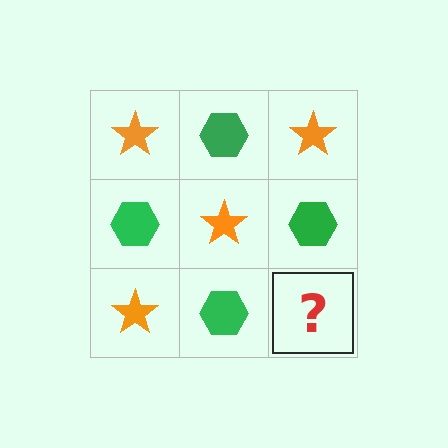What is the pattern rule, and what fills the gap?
The rule is that it alternates orange star and green hexagon in a checkerboard pattern. The gap should be filled with an orange star.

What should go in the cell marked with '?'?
The missing cell should contain an orange star.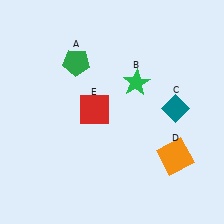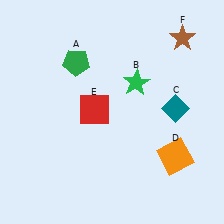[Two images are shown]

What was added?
A brown star (F) was added in Image 2.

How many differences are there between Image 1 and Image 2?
There is 1 difference between the two images.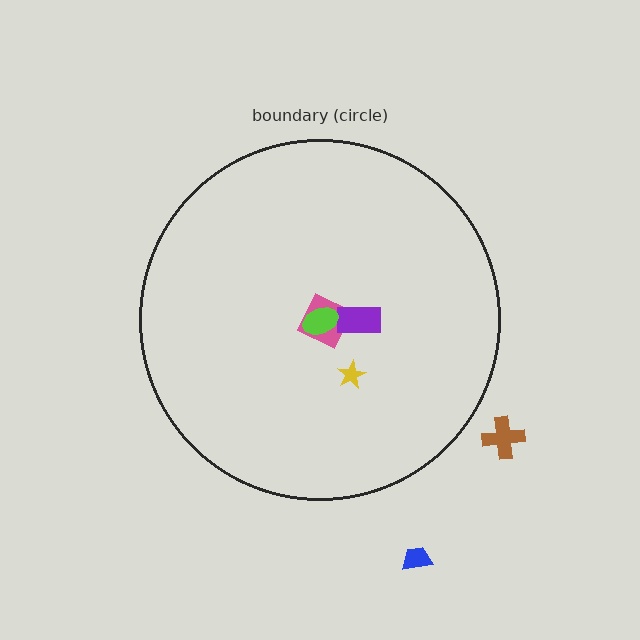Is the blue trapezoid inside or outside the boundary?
Outside.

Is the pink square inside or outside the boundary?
Inside.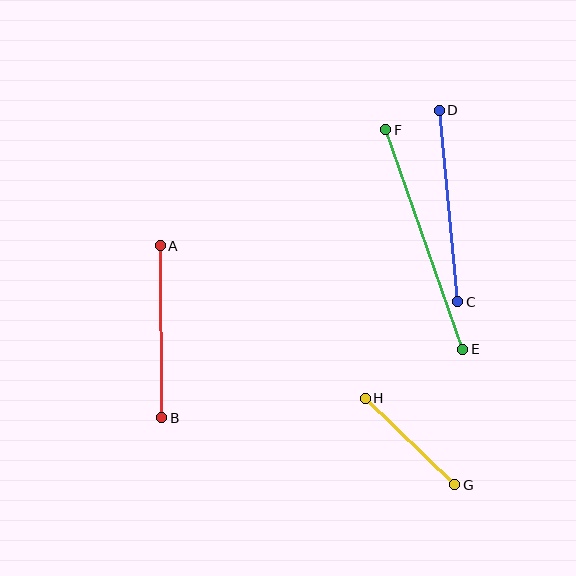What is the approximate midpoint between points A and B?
The midpoint is at approximately (161, 332) pixels.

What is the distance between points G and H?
The distance is approximately 124 pixels.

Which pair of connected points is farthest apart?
Points E and F are farthest apart.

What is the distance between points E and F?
The distance is approximately 232 pixels.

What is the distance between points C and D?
The distance is approximately 192 pixels.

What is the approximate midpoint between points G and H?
The midpoint is at approximately (410, 441) pixels.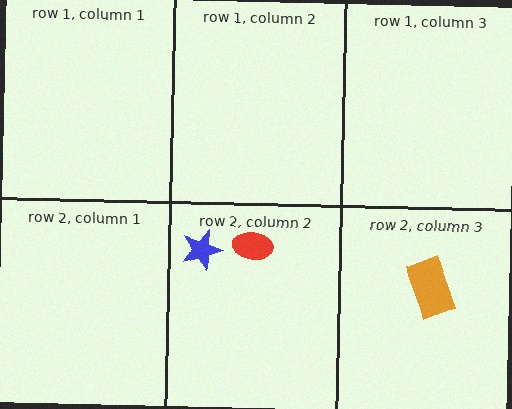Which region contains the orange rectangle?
The row 2, column 3 region.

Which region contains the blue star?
The row 2, column 2 region.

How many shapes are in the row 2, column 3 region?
1.